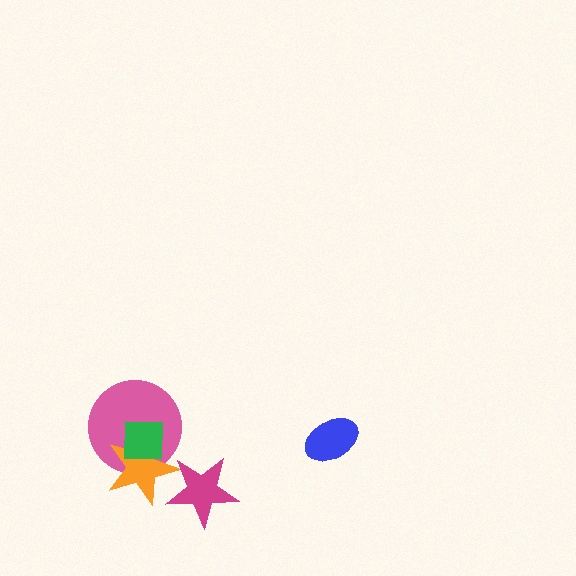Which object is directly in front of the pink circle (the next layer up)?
The orange star is directly in front of the pink circle.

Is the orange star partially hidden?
Yes, it is partially covered by another shape.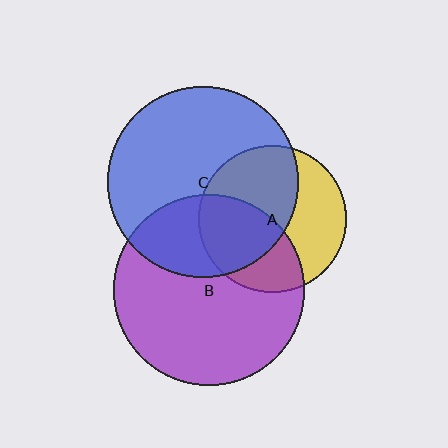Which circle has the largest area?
Circle B (purple).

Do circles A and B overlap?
Yes.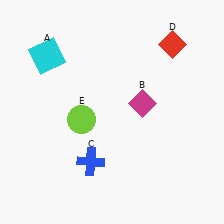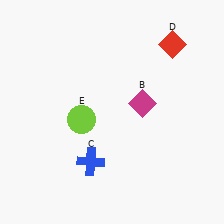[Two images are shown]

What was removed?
The cyan square (A) was removed in Image 2.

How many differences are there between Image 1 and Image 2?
There is 1 difference between the two images.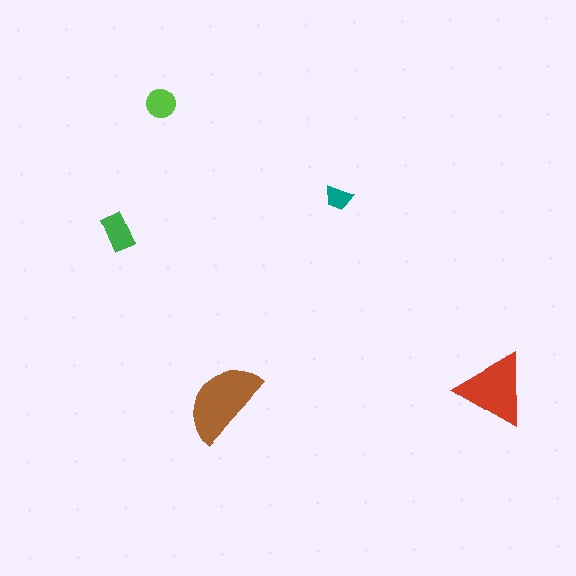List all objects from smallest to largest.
The teal trapezoid, the lime circle, the green rectangle, the red triangle, the brown semicircle.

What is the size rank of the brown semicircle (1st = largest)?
1st.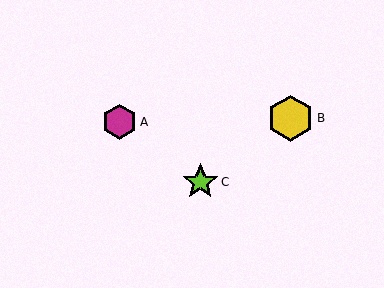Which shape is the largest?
The yellow hexagon (labeled B) is the largest.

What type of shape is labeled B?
Shape B is a yellow hexagon.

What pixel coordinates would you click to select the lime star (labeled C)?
Click at (200, 182) to select the lime star C.